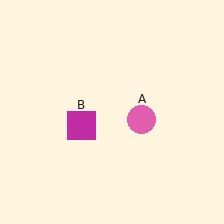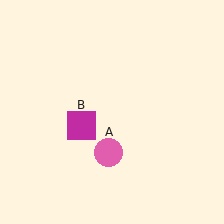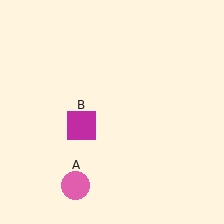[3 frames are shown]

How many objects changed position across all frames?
1 object changed position: pink circle (object A).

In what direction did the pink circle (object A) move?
The pink circle (object A) moved down and to the left.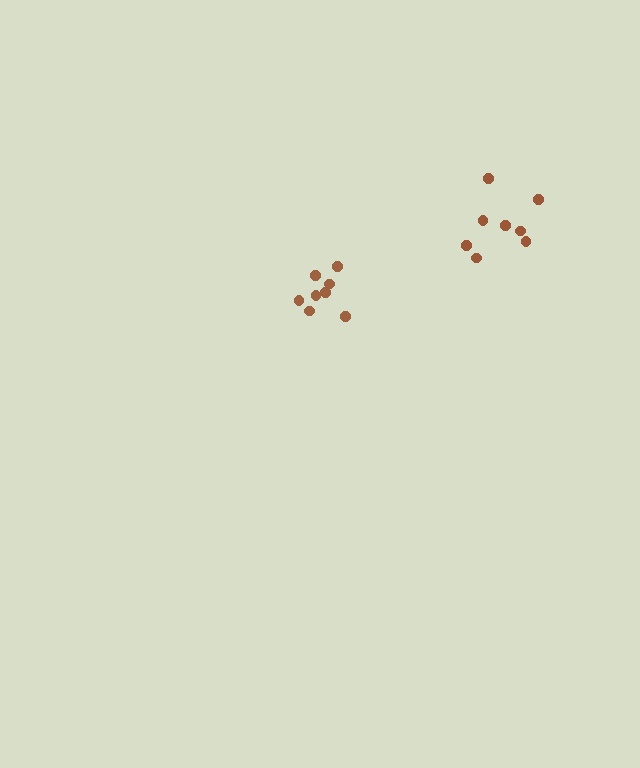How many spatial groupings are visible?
There are 2 spatial groupings.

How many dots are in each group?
Group 1: 8 dots, Group 2: 8 dots (16 total).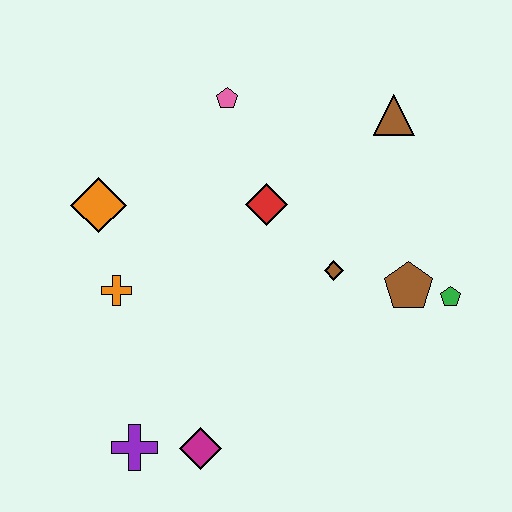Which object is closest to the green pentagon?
The brown pentagon is closest to the green pentagon.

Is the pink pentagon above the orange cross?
Yes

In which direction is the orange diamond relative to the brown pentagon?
The orange diamond is to the left of the brown pentagon.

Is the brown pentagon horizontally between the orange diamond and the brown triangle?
No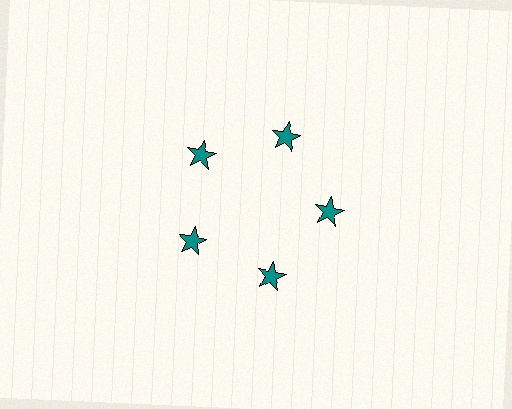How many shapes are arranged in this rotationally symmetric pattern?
There are 5 shapes, arranged in 5 groups of 1.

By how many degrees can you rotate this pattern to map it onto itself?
The pattern maps onto itself every 72 degrees of rotation.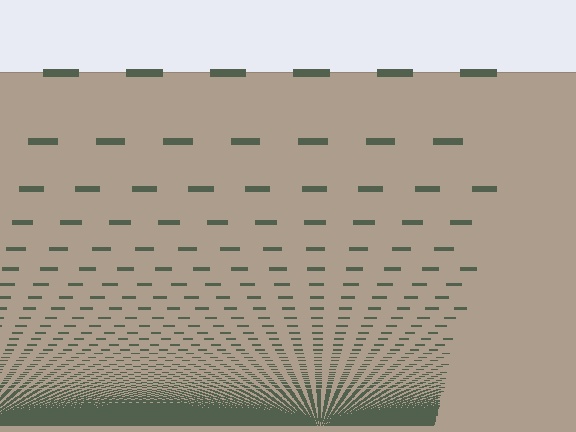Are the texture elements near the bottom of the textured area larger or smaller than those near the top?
Smaller. The gradient is inverted — elements near the bottom are smaller and denser.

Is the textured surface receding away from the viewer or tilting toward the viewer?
The surface appears to tilt toward the viewer. Texture elements get larger and sparser toward the top.